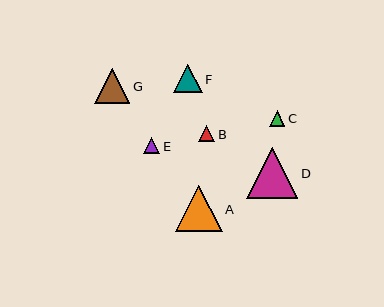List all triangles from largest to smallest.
From largest to smallest: D, A, G, F, B, E, C.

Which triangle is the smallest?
Triangle C is the smallest with a size of approximately 15 pixels.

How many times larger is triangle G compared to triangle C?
Triangle G is approximately 2.3 times the size of triangle C.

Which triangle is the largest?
Triangle D is the largest with a size of approximately 51 pixels.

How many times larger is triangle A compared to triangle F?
Triangle A is approximately 1.6 times the size of triangle F.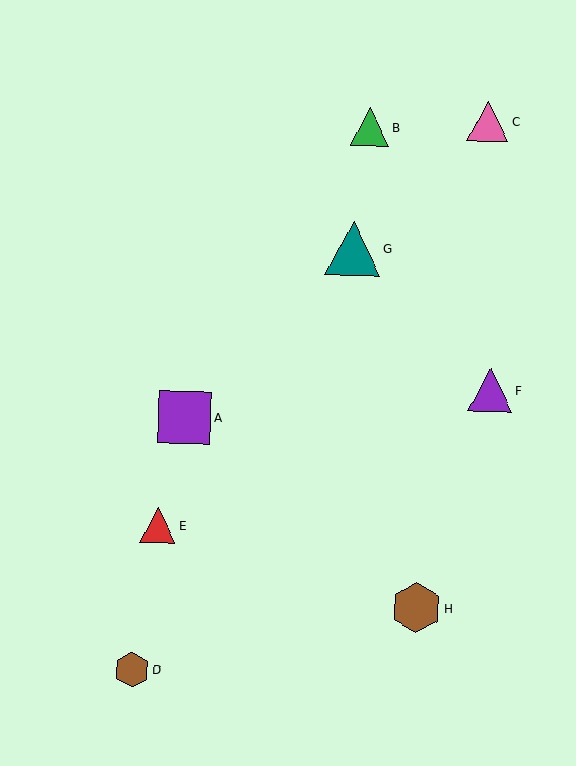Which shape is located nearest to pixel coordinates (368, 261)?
The teal triangle (labeled G) at (353, 248) is nearest to that location.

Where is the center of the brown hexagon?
The center of the brown hexagon is at (132, 670).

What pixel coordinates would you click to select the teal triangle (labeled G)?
Click at (353, 248) to select the teal triangle G.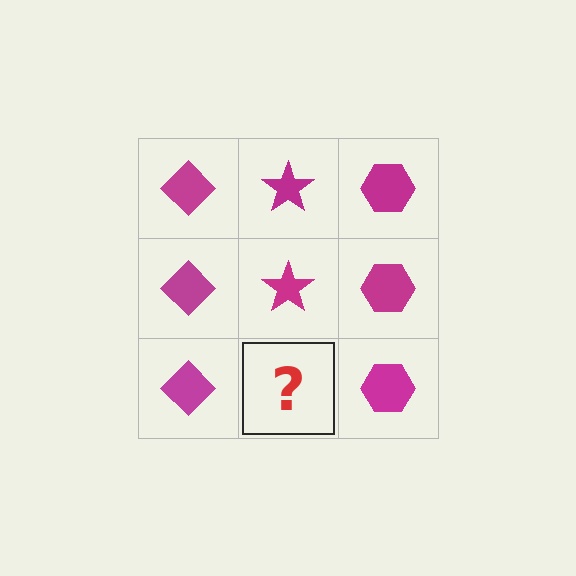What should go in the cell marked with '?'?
The missing cell should contain a magenta star.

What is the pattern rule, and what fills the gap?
The rule is that each column has a consistent shape. The gap should be filled with a magenta star.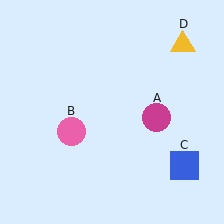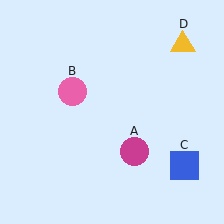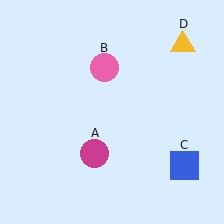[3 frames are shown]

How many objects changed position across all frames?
2 objects changed position: magenta circle (object A), pink circle (object B).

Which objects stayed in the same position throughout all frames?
Blue square (object C) and yellow triangle (object D) remained stationary.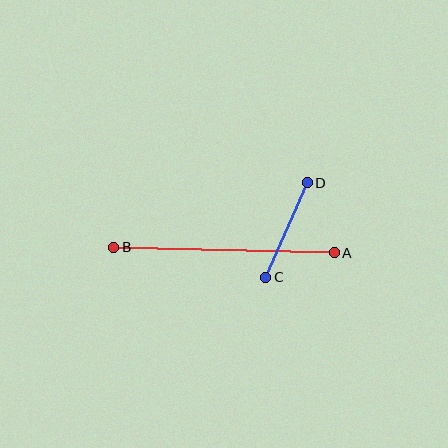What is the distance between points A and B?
The distance is approximately 221 pixels.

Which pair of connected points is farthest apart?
Points A and B are farthest apart.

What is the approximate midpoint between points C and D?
The midpoint is at approximately (286, 230) pixels.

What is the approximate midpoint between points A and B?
The midpoint is at approximately (224, 250) pixels.